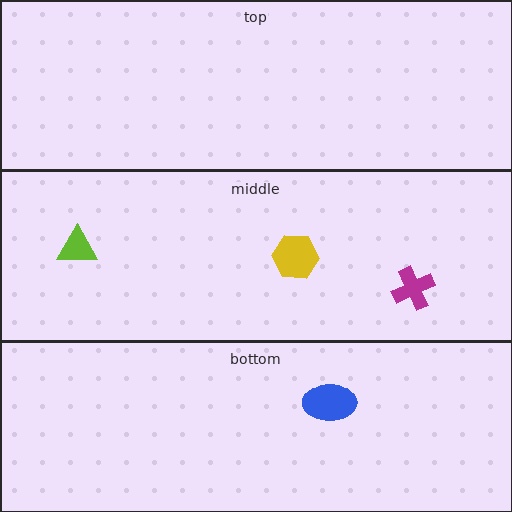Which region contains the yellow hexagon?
The middle region.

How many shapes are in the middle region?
3.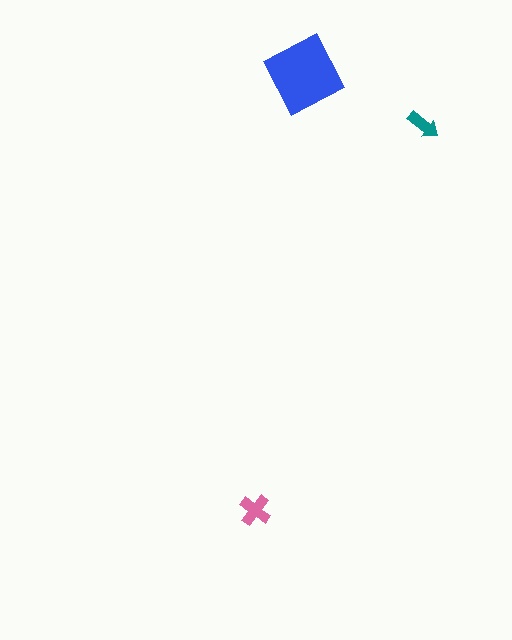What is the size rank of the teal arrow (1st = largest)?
3rd.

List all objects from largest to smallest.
The blue diamond, the pink cross, the teal arrow.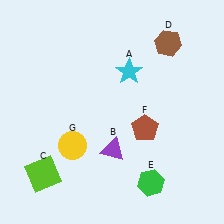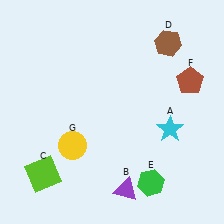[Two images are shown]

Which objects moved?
The objects that moved are: the cyan star (A), the purple triangle (B), the brown pentagon (F).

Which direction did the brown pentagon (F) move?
The brown pentagon (F) moved up.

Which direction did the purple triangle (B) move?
The purple triangle (B) moved down.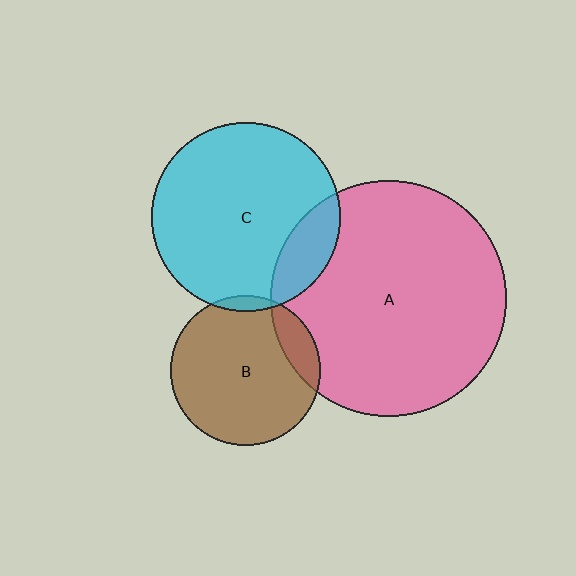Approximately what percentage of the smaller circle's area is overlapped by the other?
Approximately 5%.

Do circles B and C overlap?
Yes.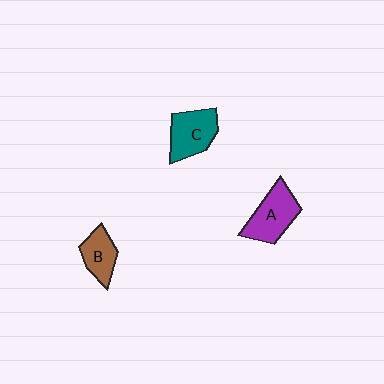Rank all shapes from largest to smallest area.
From largest to smallest: A (purple), C (teal), B (brown).